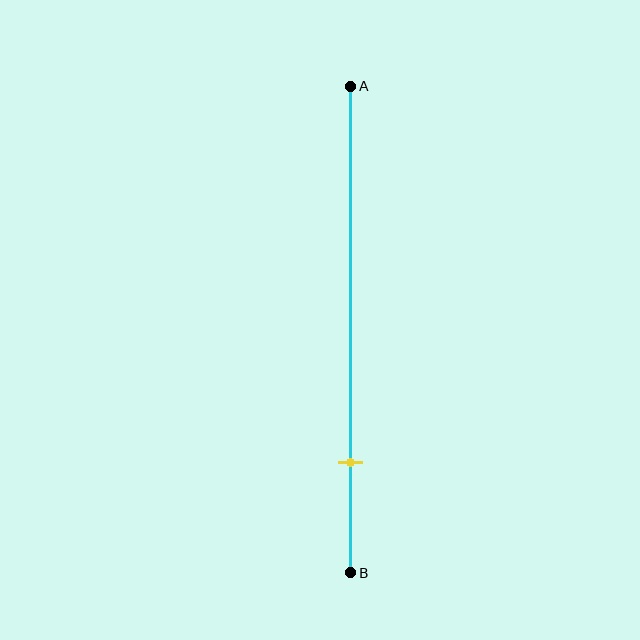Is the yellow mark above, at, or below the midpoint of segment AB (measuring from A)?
The yellow mark is below the midpoint of segment AB.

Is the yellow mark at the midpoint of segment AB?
No, the mark is at about 75% from A, not at the 50% midpoint.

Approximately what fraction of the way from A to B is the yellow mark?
The yellow mark is approximately 75% of the way from A to B.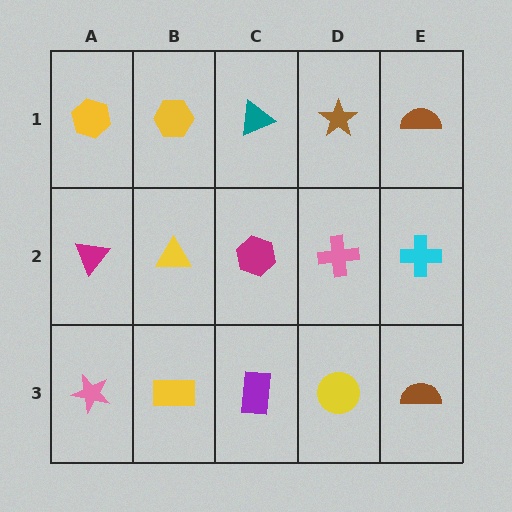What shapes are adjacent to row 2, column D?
A brown star (row 1, column D), a yellow circle (row 3, column D), a magenta hexagon (row 2, column C), a cyan cross (row 2, column E).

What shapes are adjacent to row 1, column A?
A magenta triangle (row 2, column A), a yellow hexagon (row 1, column B).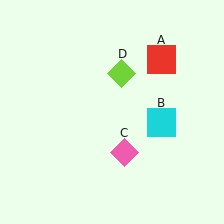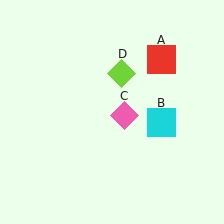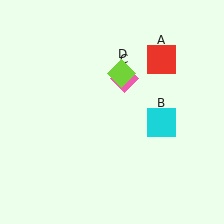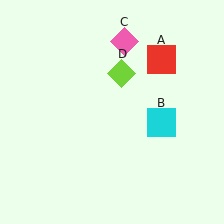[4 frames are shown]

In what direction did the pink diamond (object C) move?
The pink diamond (object C) moved up.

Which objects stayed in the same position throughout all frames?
Red square (object A) and cyan square (object B) and lime diamond (object D) remained stationary.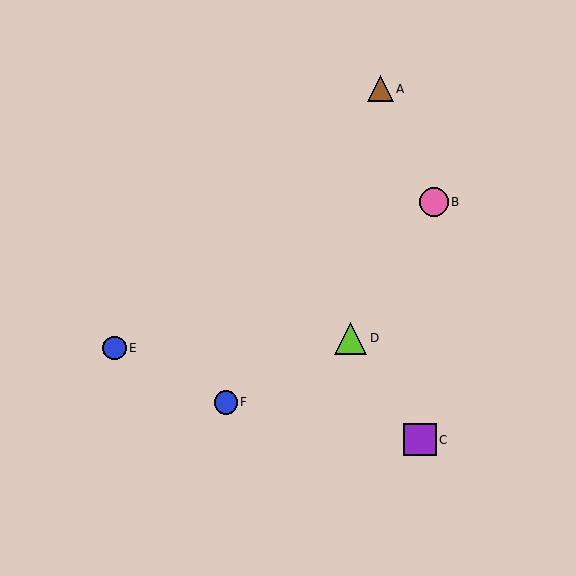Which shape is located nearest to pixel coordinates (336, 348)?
The lime triangle (labeled D) at (350, 338) is nearest to that location.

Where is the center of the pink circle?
The center of the pink circle is at (434, 202).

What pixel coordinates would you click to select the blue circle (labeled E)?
Click at (114, 348) to select the blue circle E.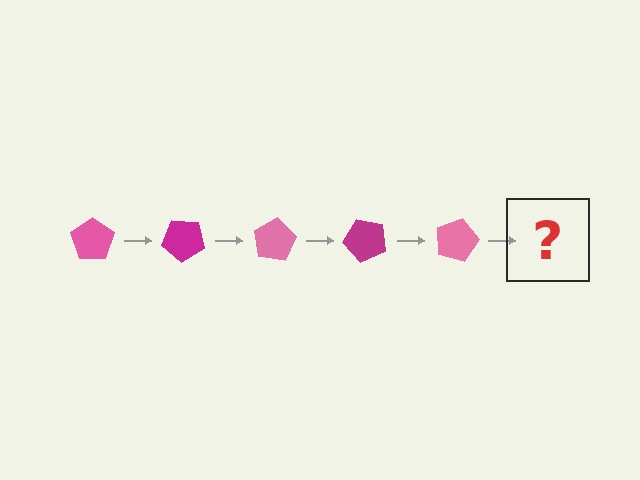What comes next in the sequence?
The next element should be a magenta pentagon, rotated 200 degrees from the start.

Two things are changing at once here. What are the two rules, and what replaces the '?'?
The two rules are that it rotates 40 degrees each step and the color cycles through pink and magenta. The '?' should be a magenta pentagon, rotated 200 degrees from the start.